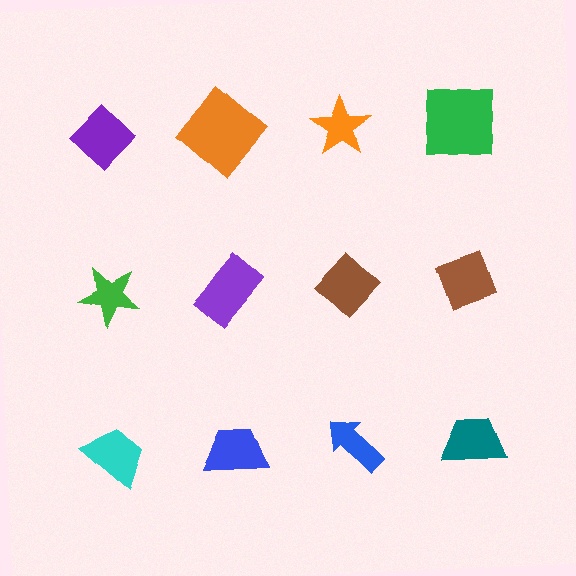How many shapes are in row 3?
4 shapes.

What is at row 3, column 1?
A cyan trapezoid.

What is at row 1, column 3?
An orange star.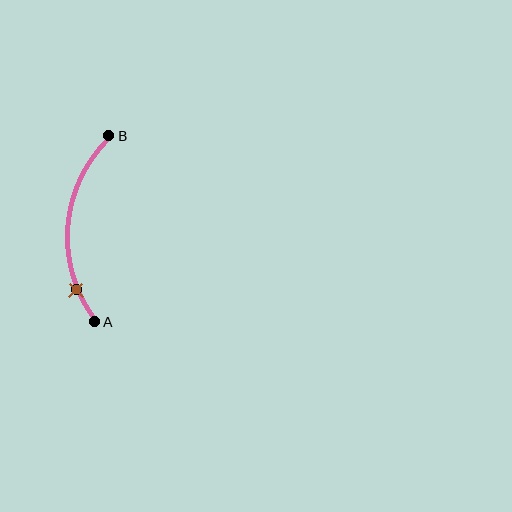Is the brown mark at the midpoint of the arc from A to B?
No. The brown mark lies on the arc but is closer to endpoint A. The arc midpoint would be at the point on the curve equidistant along the arc from both A and B.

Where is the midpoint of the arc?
The arc midpoint is the point on the curve farthest from the straight line joining A and B. It sits to the left of that line.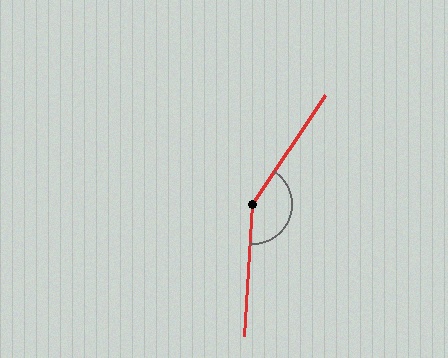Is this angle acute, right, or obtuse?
It is obtuse.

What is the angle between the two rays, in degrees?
Approximately 150 degrees.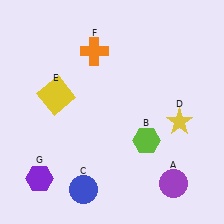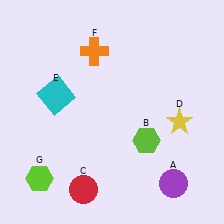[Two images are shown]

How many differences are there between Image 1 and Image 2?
There are 3 differences between the two images.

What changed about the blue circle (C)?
In Image 1, C is blue. In Image 2, it changed to red.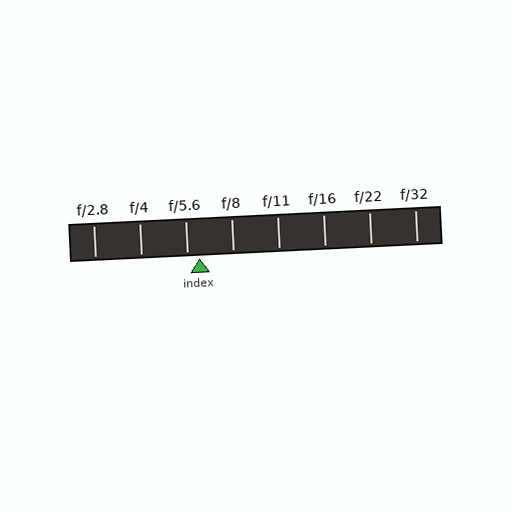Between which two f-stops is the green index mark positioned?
The index mark is between f/5.6 and f/8.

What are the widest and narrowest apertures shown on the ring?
The widest aperture shown is f/2.8 and the narrowest is f/32.